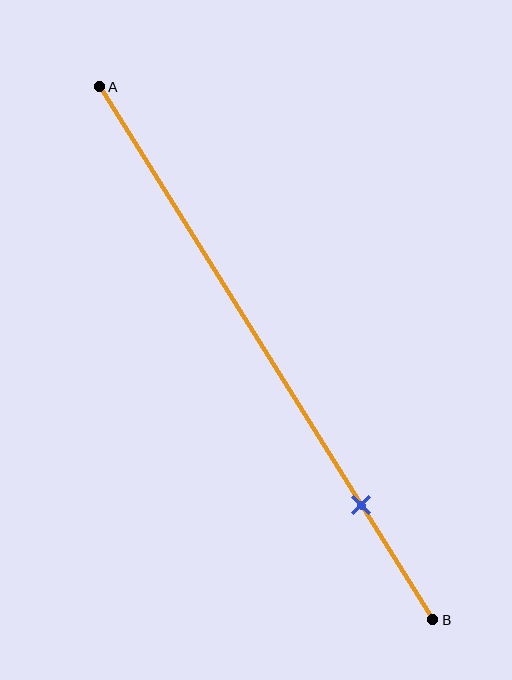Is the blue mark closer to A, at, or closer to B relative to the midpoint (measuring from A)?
The blue mark is closer to point B than the midpoint of segment AB.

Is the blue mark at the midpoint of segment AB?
No, the mark is at about 80% from A, not at the 50% midpoint.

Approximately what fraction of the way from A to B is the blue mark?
The blue mark is approximately 80% of the way from A to B.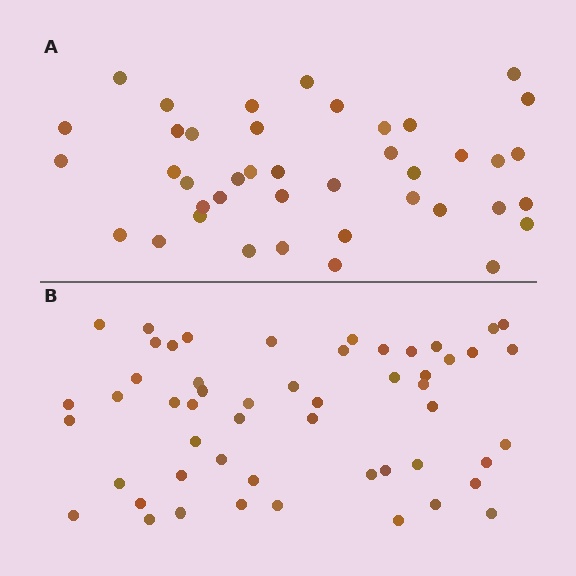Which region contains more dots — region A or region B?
Region B (the bottom region) has more dots.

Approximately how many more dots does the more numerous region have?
Region B has roughly 12 or so more dots than region A.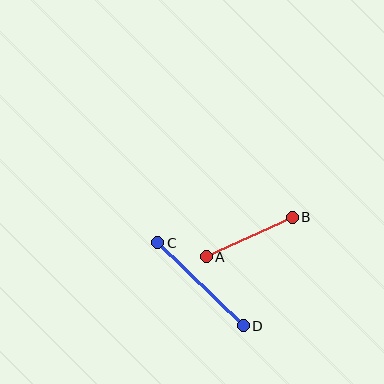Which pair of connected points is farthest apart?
Points C and D are farthest apart.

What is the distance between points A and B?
The distance is approximately 95 pixels.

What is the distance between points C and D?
The distance is approximately 119 pixels.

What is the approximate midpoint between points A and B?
The midpoint is at approximately (249, 237) pixels.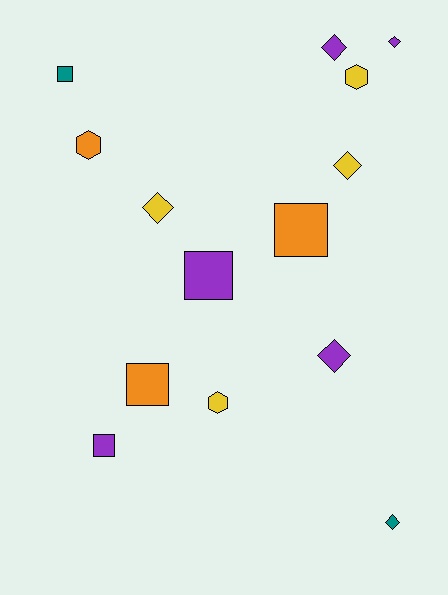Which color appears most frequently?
Purple, with 5 objects.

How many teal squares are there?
There is 1 teal square.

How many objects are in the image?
There are 14 objects.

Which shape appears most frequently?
Diamond, with 6 objects.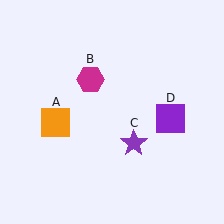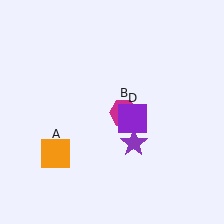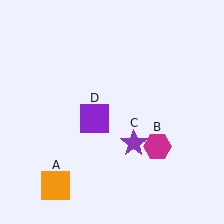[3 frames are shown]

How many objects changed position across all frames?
3 objects changed position: orange square (object A), magenta hexagon (object B), purple square (object D).